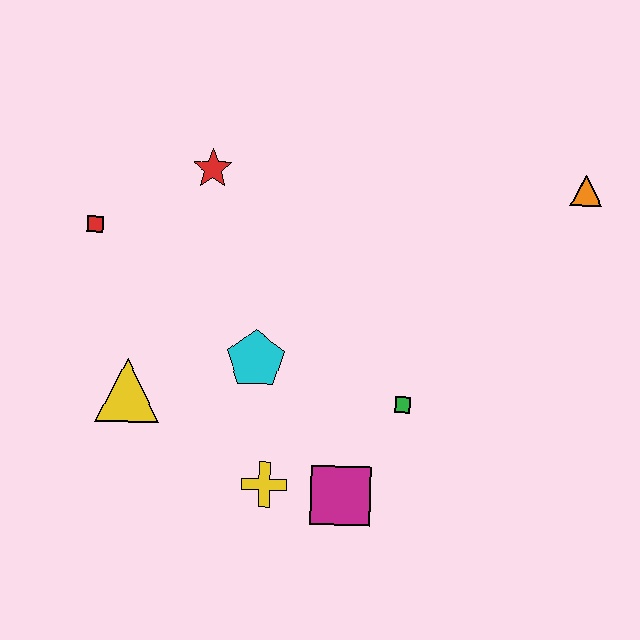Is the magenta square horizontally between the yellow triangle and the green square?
Yes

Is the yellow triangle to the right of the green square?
No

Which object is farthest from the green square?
The red square is farthest from the green square.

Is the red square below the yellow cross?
No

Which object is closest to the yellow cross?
The magenta square is closest to the yellow cross.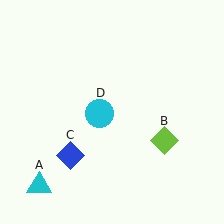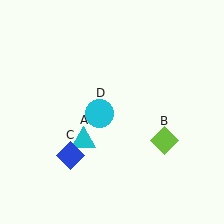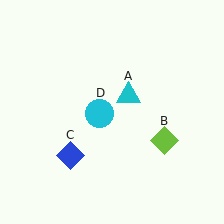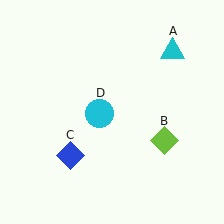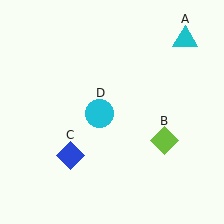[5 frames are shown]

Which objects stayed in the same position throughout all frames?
Lime diamond (object B) and blue diamond (object C) and cyan circle (object D) remained stationary.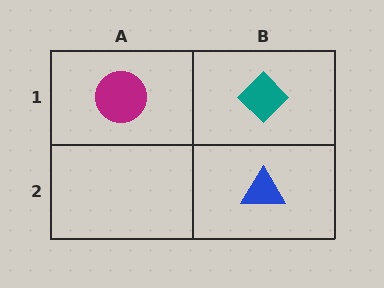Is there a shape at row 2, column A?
No, that cell is empty.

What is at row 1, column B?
A teal diamond.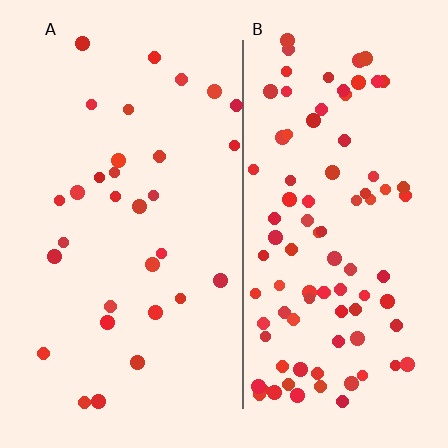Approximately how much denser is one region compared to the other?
Approximately 3.0× — region B over region A.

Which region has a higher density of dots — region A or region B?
B (the right).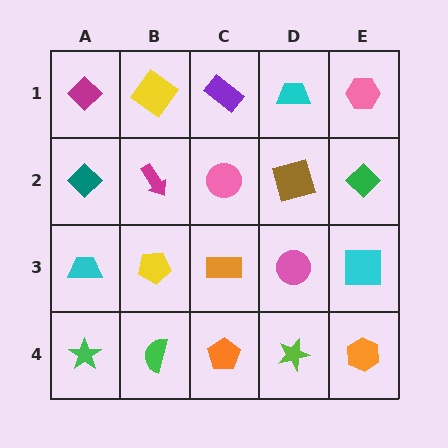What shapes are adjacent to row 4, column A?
A cyan trapezoid (row 3, column A), a green semicircle (row 4, column B).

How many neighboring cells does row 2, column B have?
4.